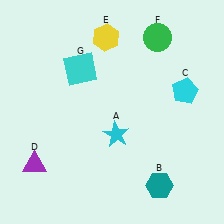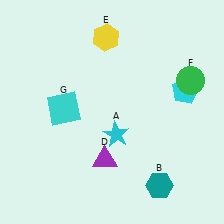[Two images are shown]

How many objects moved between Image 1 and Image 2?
3 objects moved between the two images.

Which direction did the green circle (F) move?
The green circle (F) moved down.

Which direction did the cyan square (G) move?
The cyan square (G) moved down.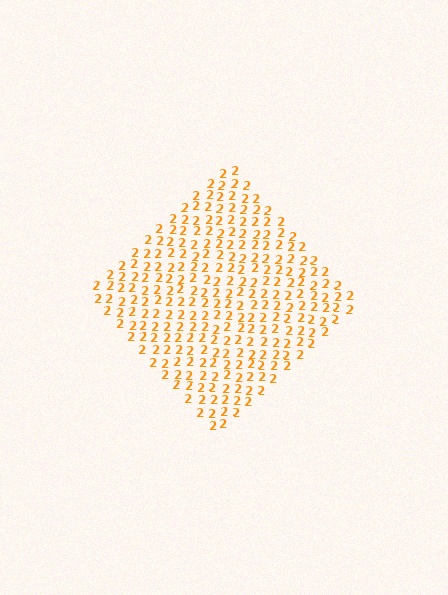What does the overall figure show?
The overall figure shows a diamond.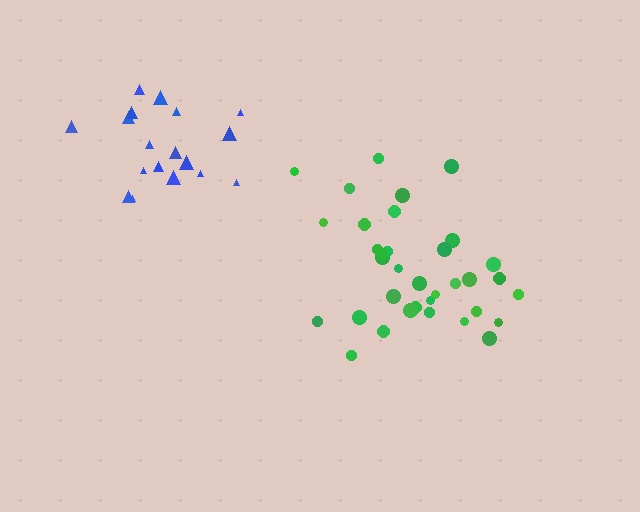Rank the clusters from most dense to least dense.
blue, green.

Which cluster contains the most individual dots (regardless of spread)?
Green (35).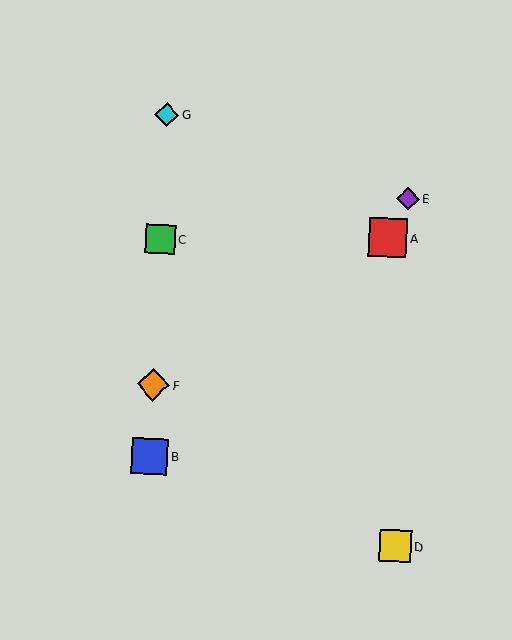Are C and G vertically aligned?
Yes, both are at x≈160.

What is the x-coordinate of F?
Object F is at x≈153.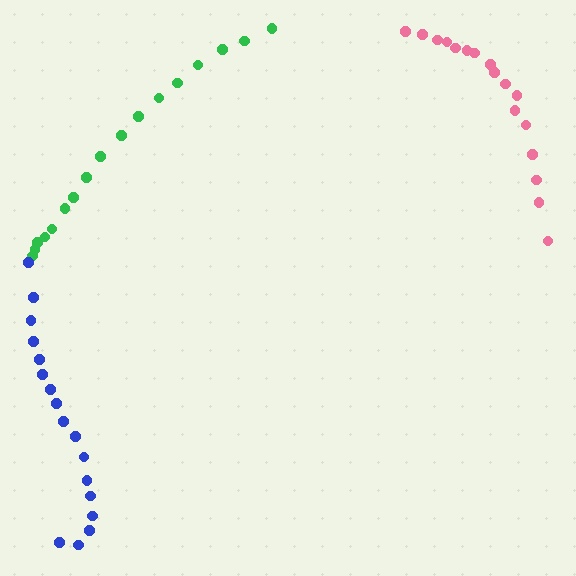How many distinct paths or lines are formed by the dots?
There are 3 distinct paths.